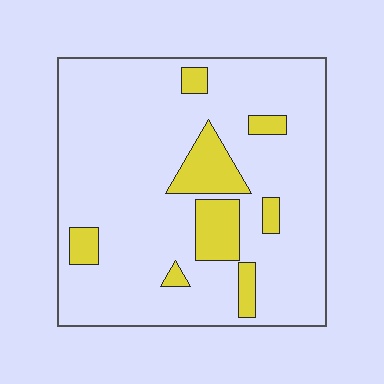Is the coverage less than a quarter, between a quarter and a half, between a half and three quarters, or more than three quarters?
Less than a quarter.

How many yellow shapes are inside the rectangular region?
8.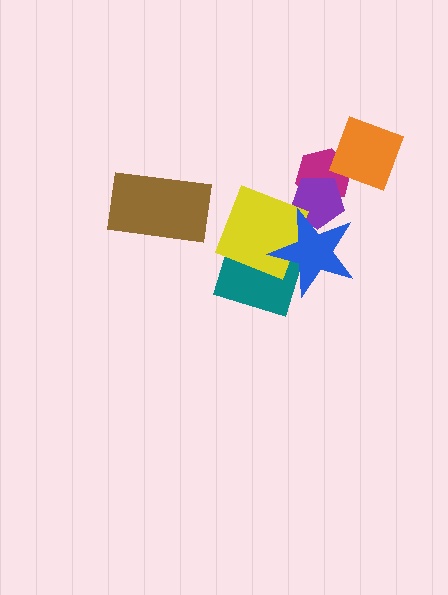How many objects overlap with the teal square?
2 objects overlap with the teal square.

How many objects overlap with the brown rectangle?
0 objects overlap with the brown rectangle.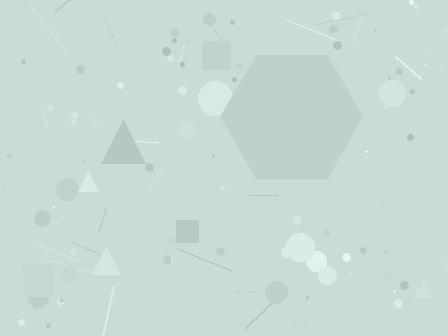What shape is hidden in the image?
A hexagon is hidden in the image.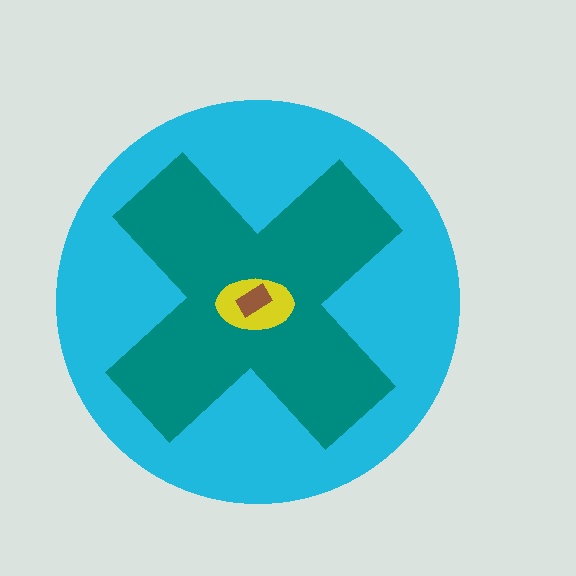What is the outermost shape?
The cyan circle.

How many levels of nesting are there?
4.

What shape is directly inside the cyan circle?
The teal cross.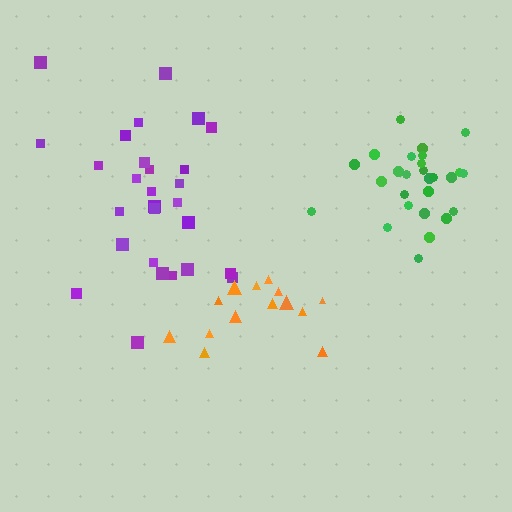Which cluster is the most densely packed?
Green.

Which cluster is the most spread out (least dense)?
Purple.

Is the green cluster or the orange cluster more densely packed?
Green.